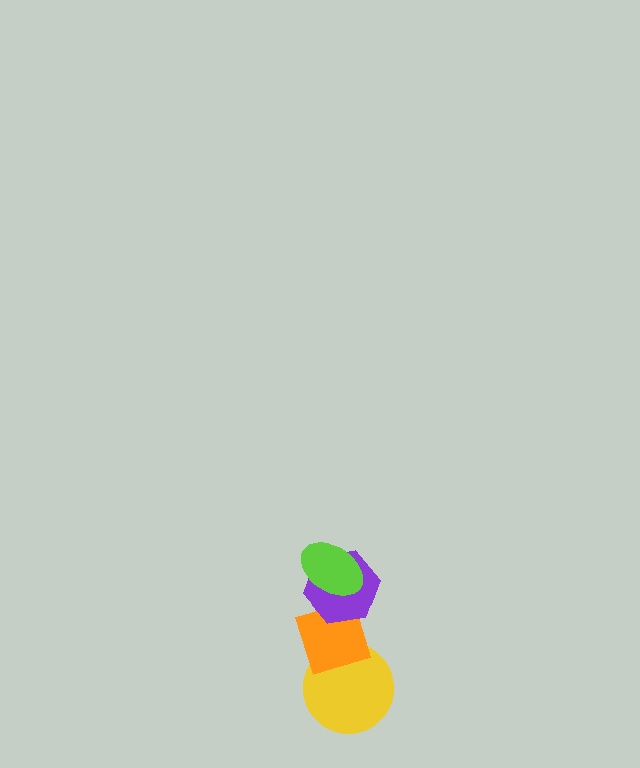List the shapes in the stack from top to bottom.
From top to bottom: the lime ellipse, the purple hexagon, the orange diamond, the yellow circle.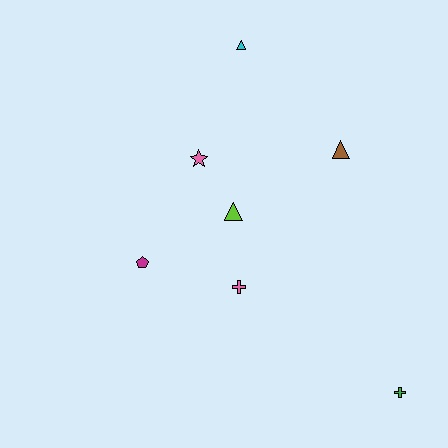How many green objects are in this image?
There is 1 green object.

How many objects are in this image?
There are 7 objects.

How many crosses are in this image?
There are 2 crosses.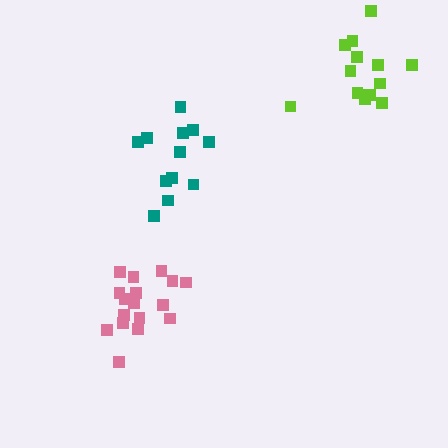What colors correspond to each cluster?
The clusters are colored: teal, pink, lime.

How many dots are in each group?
Group 1: 12 dots, Group 2: 17 dots, Group 3: 14 dots (43 total).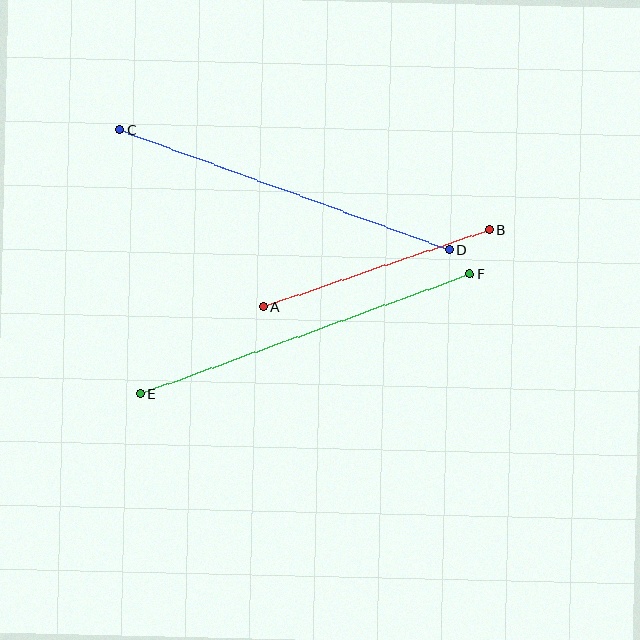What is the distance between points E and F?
The distance is approximately 350 pixels.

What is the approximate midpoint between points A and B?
The midpoint is at approximately (376, 268) pixels.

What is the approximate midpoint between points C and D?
The midpoint is at approximately (285, 190) pixels.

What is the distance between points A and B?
The distance is approximately 239 pixels.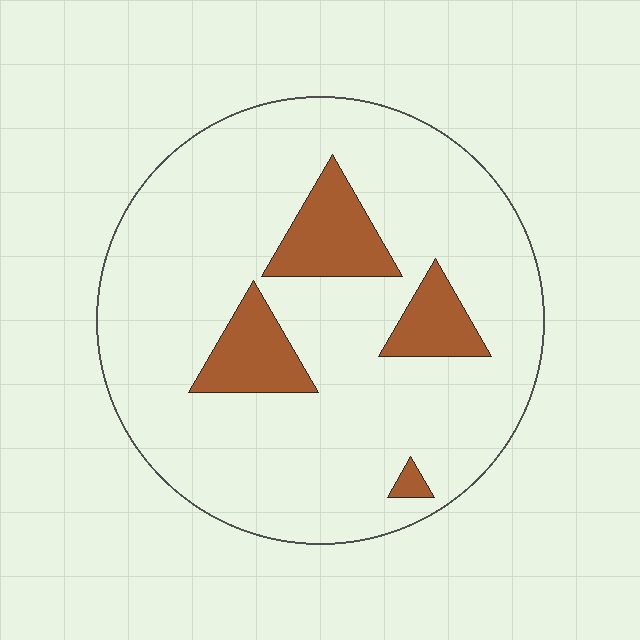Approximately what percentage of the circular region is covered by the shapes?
Approximately 15%.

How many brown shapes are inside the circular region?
4.